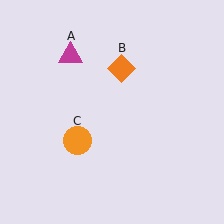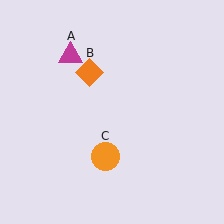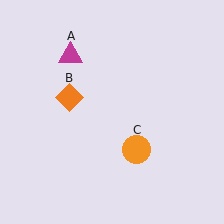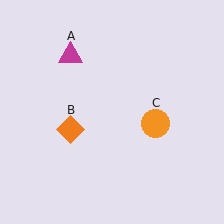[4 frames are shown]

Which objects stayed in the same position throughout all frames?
Magenta triangle (object A) remained stationary.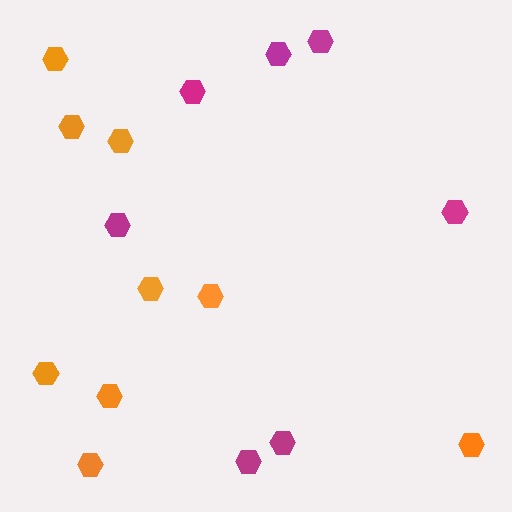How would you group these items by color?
There are 2 groups: one group of magenta hexagons (7) and one group of orange hexagons (9).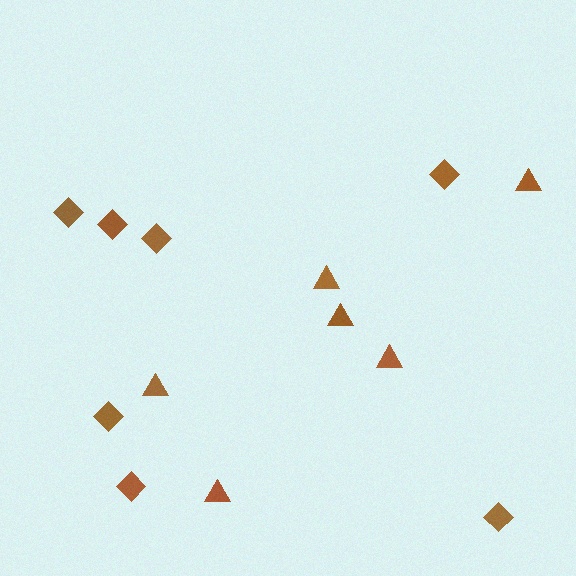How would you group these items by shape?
There are 2 groups: one group of diamonds (7) and one group of triangles (6).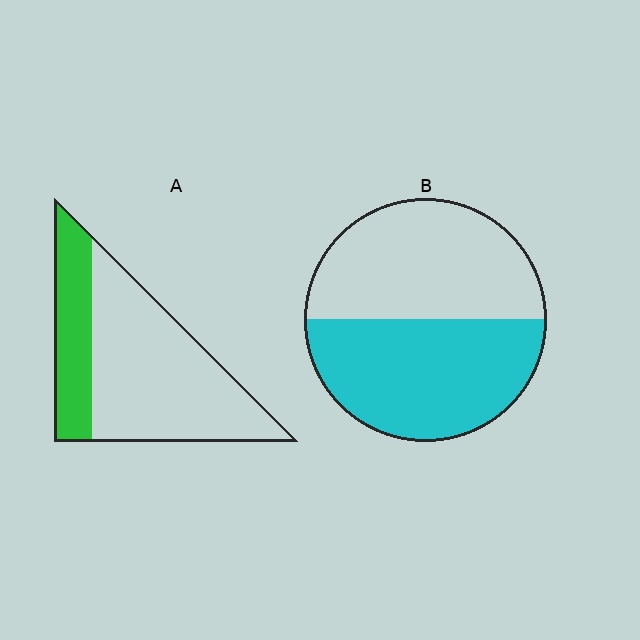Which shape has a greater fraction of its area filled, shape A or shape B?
Shape B.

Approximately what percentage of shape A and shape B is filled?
A is approximately 30% and B is approximately 50%.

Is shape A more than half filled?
No.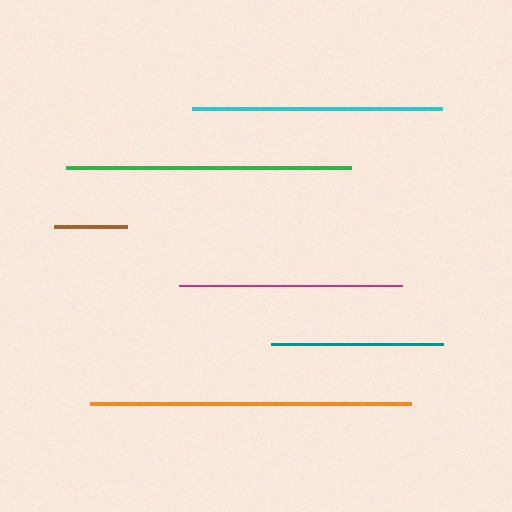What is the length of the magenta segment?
The magenta segment is approximately 223 pixels long.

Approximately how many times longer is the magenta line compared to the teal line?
The magenta line is approximately 1.3 times the length of the teal line.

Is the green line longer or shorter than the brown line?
The green line is longer than the brown line.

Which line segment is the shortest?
The brown line is the shortest at approximately 73 pixels.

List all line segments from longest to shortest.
From longest to shortest: orange, green, cyan, magenta, teal, brown.